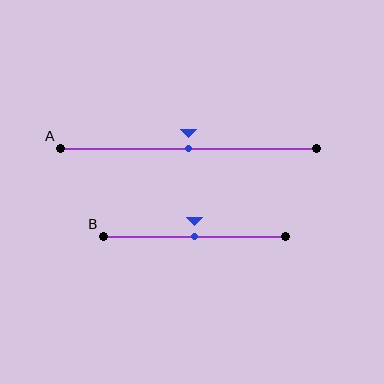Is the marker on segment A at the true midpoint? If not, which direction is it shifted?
Yes, the marker on segment A is at the true midpoint.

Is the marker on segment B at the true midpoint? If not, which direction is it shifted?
Yes, the marker on segment B is at the true midpoint.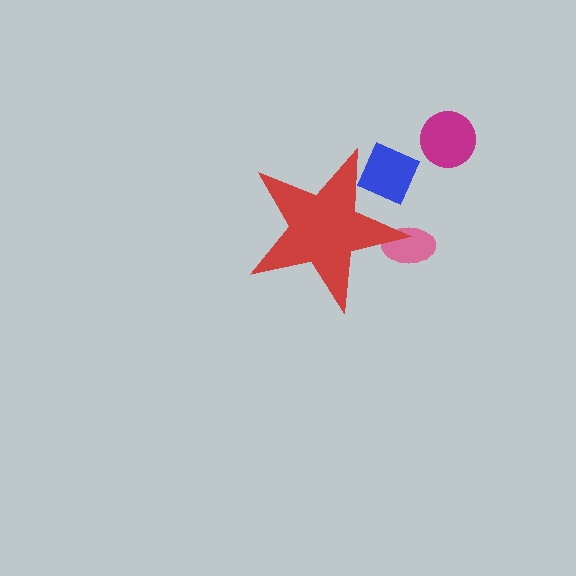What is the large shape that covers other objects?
A red star.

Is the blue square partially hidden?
Yes, the blue square is partially hidden behind the red star.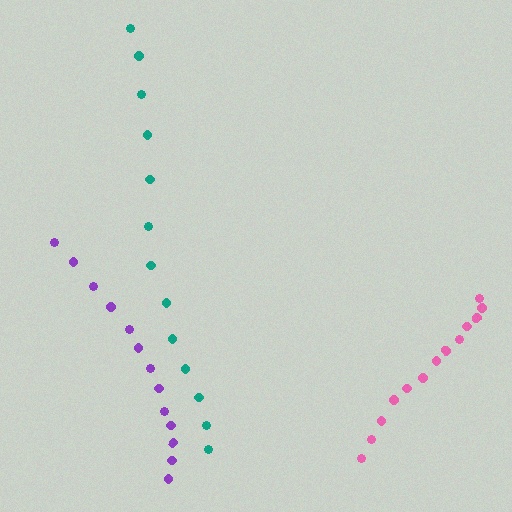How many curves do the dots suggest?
There are 3 distinct paths.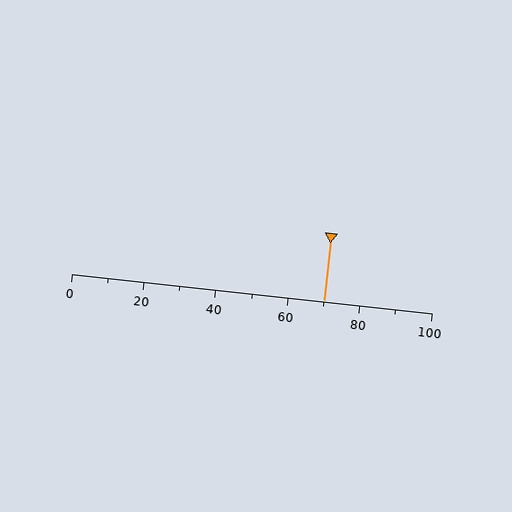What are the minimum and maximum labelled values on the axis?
The axis runs from 0 to 100.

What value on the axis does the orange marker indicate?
The marker indicates approximately 70.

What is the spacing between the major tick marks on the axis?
The major ticks are spaced 20 apart.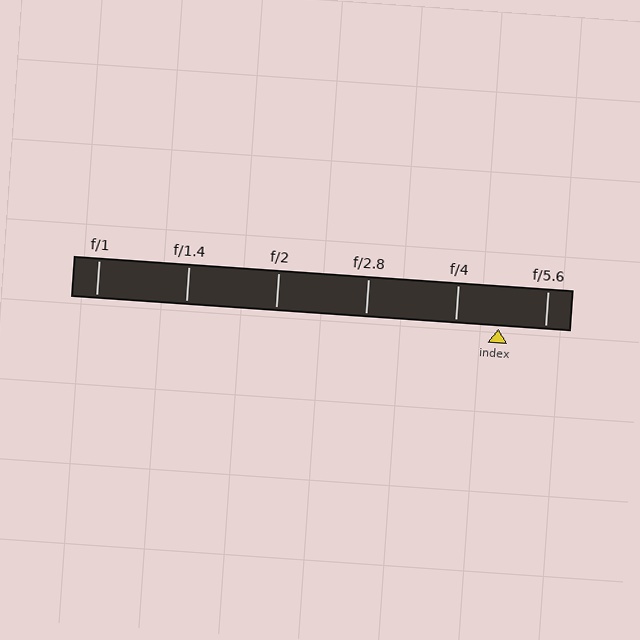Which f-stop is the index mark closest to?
The index mark is closest to f/4.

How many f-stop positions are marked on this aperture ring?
There are 6 f-stop positions marked.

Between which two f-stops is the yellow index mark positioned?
The index mark is between f/4 and f/5.6.